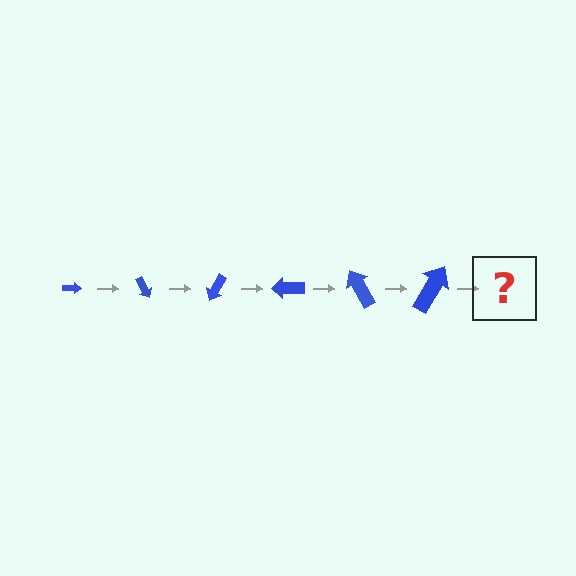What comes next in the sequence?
The next element should be an arrow, larger than the previous one and rotated 360 degrees from the start.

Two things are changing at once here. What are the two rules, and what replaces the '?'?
The two rules are that the arrow grows larger each step and it rotates 60 degrees each step. The '?' should be an arrow, larger than the previous one and rotated 360 degrees from the start.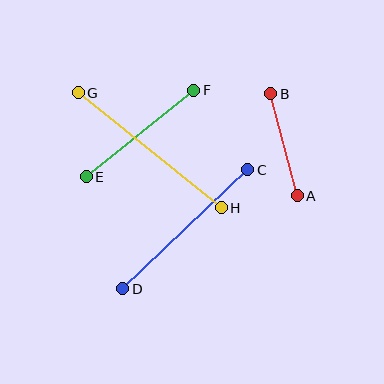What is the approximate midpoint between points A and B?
The midpoint is at approximately (284, 145) pixels.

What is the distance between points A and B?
The distance is approximately 106 pixels.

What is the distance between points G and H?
The distance is approximately 183 pixels.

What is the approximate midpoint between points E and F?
The midpoint is at approximately (140, 134) pixels.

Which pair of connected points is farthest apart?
Points G and H are farthest apart.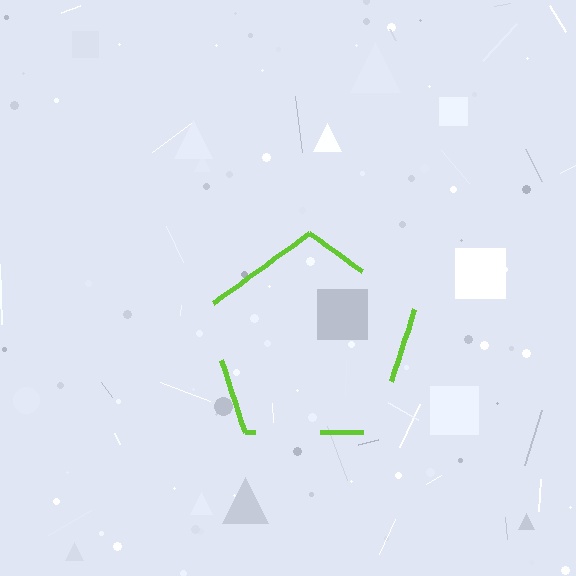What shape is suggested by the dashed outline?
The dashed outline suggests a pentagon.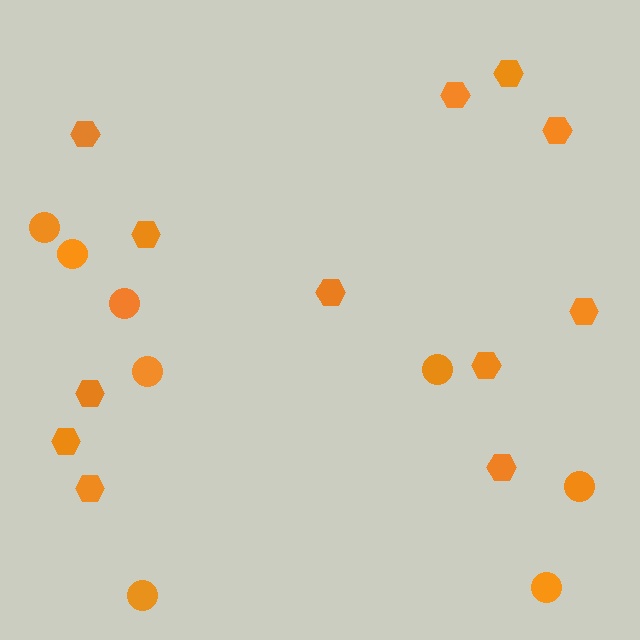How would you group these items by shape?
There are 2 groups: one group of hexagons (12) and one group of circles (8).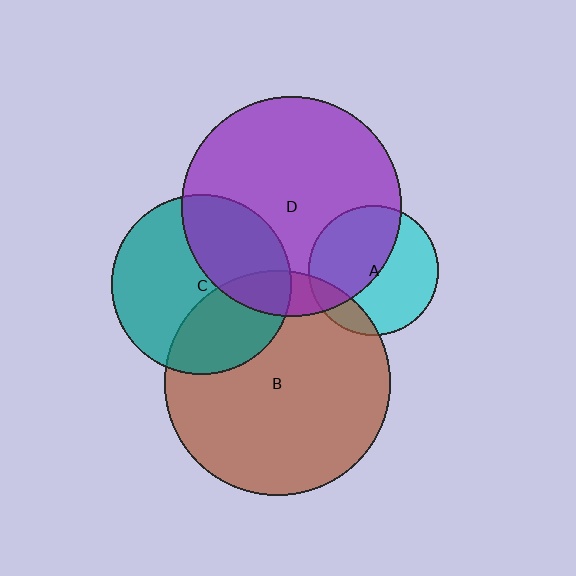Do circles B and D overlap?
Yes.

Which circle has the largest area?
Circle B (brown).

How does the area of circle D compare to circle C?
Approximately 1.5 times.